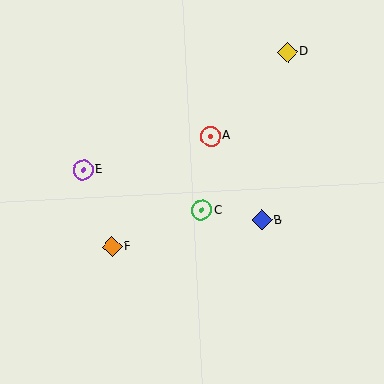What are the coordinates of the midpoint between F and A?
The midpoint between F and A is at (161, 192).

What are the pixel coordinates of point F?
Point F is at (112, 247).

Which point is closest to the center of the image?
Point C at (202, 210) is closest to the center.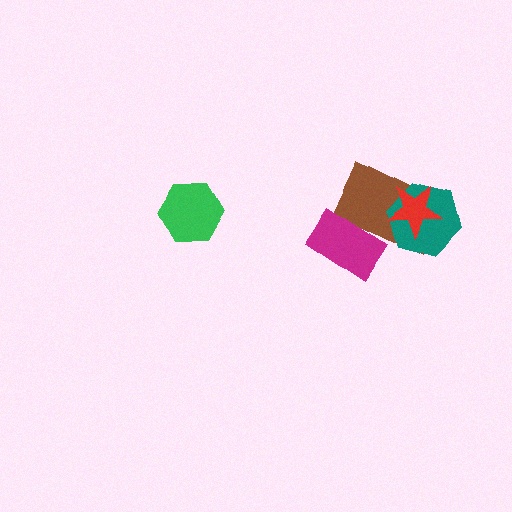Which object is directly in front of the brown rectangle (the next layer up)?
The magenta rectangle is directly in front of the brown rectangle.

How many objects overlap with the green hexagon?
0 objects overlap with the green hexagon.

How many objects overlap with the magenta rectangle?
1 object overlaps with the magenta rectangle.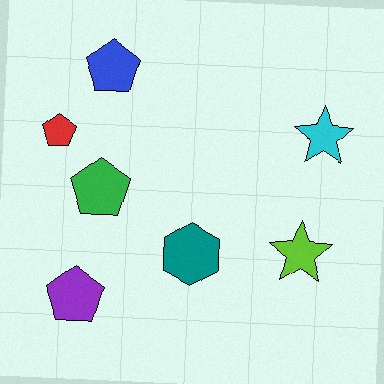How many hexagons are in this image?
There is 1 hexagon.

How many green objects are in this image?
There is 1 green object.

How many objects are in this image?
There are 7 objects.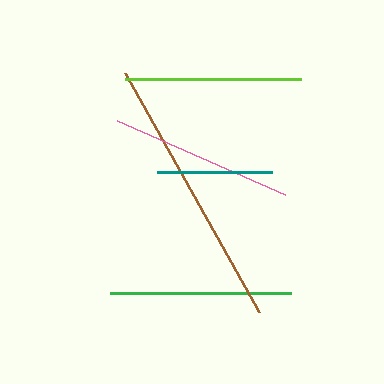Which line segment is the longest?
The brown line is the longest at approximately 274 pixels.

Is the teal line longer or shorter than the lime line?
The lime line is longer than the teal line.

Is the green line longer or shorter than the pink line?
The pink line is longer than the green line.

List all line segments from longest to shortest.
From longest to shortest: brown, pink, green, lime, teal.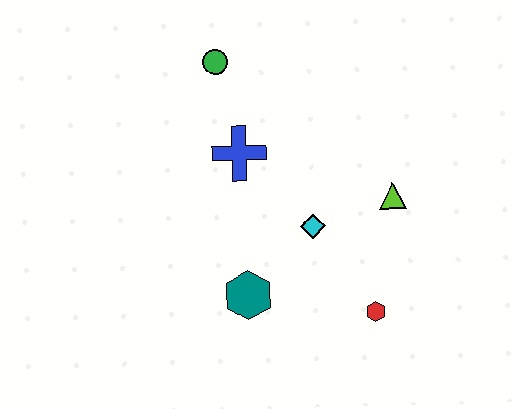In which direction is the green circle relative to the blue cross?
The green circle is above the blue cross.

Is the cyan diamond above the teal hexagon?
Yes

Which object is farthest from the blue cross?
The red hexagon is farthest from the blue cross.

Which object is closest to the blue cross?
The green circle is closest to the blue cross.